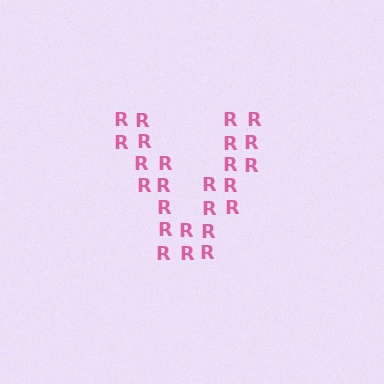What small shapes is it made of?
It is made of small letter R's.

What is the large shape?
The large shape is the letter V.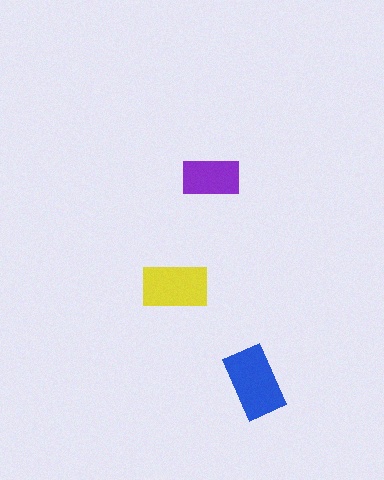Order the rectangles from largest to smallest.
the blue one, the yellow one, the purple one.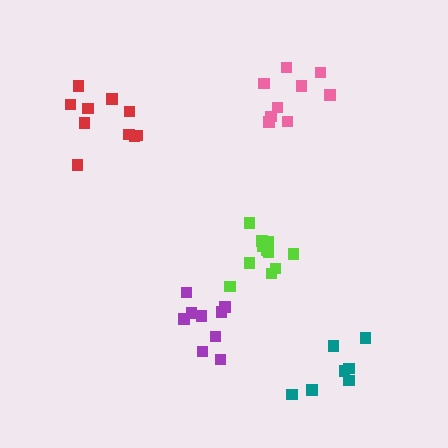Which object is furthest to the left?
The red cluster is leftmost.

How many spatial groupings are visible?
There are 5 spatial groupings.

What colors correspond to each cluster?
The clusters are colored: purple, lime, teal, red, pink.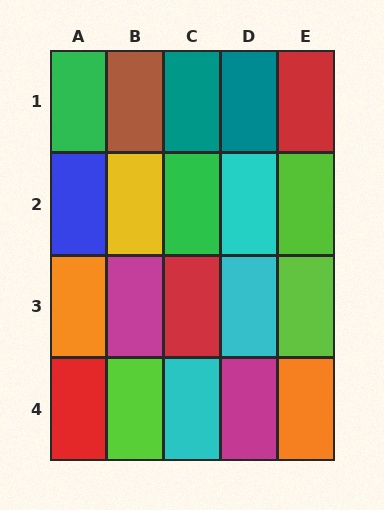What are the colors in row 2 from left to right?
Blue, yellow, green, cyan, lime.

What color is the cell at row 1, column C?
Teal.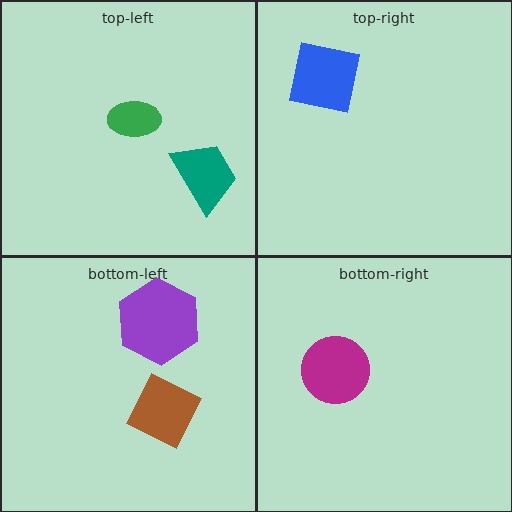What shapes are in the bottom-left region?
The brown diamond, the purple hexagon.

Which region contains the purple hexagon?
The bottom-left region.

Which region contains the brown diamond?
The bottom-left region.